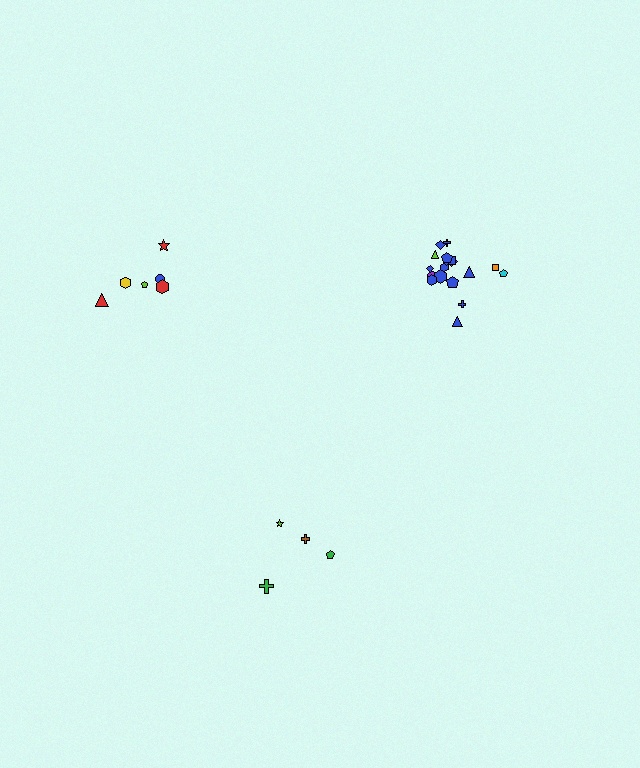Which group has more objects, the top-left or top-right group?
The top-right group.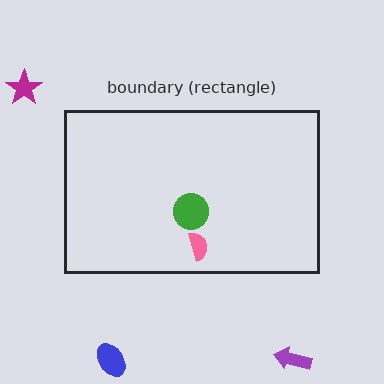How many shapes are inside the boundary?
2 inside, 3 outside.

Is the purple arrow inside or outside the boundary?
Outside.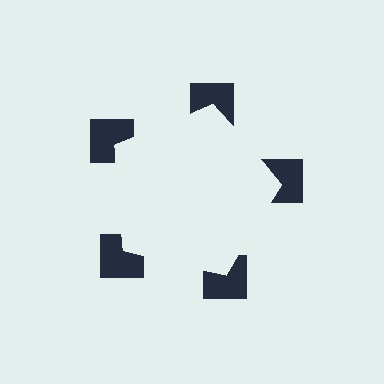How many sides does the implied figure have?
5 sides.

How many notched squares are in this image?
There are 5 — one at each vertex of the illusory pentagon.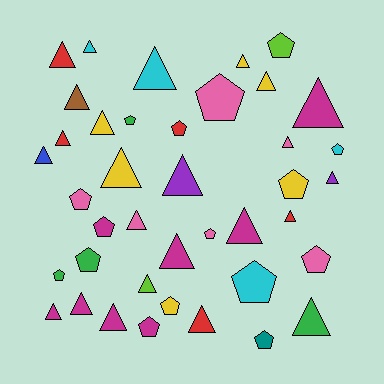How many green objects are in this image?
There are 4 green objects.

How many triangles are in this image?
There are 24 triangles.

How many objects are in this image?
There are 40 objects.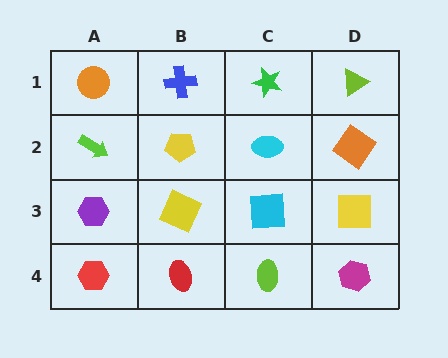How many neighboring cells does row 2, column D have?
3.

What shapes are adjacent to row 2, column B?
A blue cross (row 1, column B), a yellow square (row 3, column B), a lime arrow (row 2, column A), a cyan ellipse (row 2, column C).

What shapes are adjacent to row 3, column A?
A lime arrow (row 2, column A), a red hexagon (row 4, column A), a yellow square (row 3, column B).